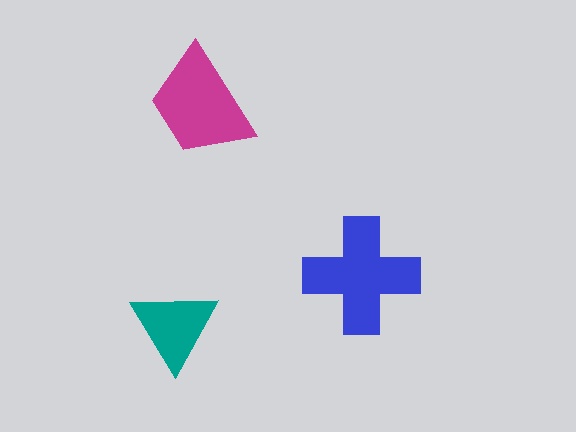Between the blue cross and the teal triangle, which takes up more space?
The blue cross.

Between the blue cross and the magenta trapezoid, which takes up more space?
The blue cross.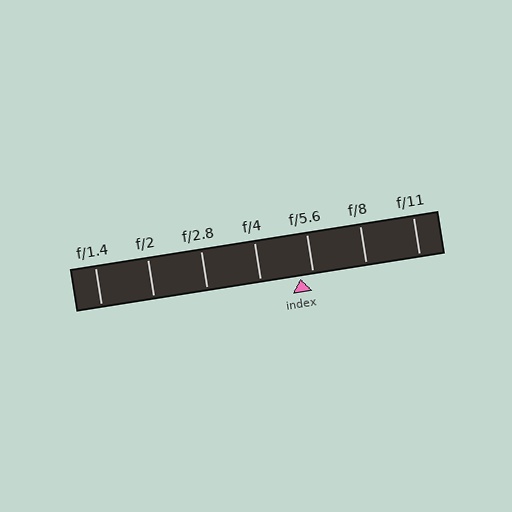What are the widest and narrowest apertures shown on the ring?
The widest aperture shown is f/1.4 and the narrowest is f/11.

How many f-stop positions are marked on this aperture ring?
There are 7 f-stop positions marked.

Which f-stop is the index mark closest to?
The index mark is closest to f/5.6.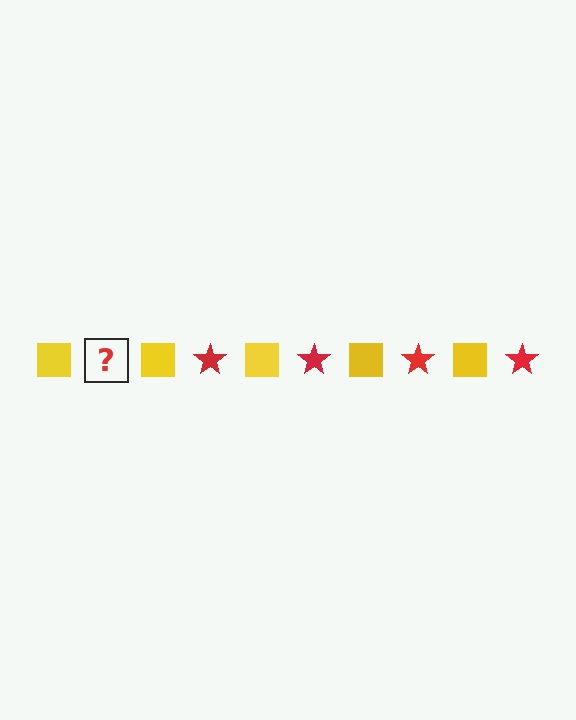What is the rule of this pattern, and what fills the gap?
The rule is that the pattern alternates between yellow square and red star. The gap should be filled with a red star.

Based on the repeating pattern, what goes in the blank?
The blank should be a red star.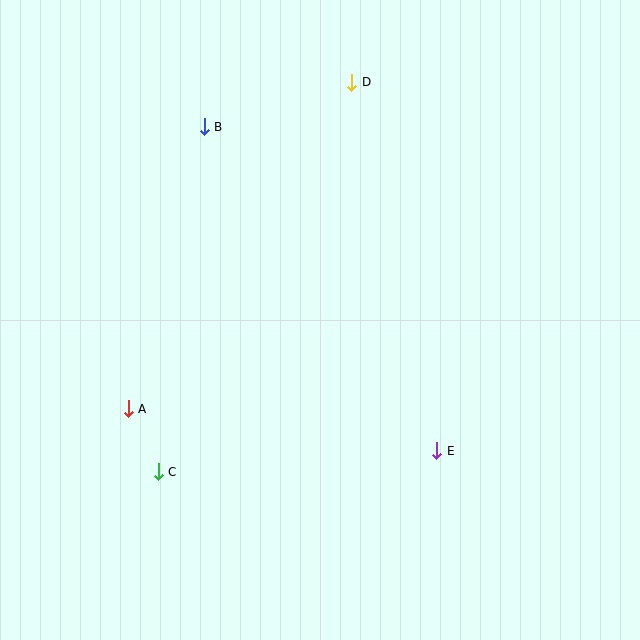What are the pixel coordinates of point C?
Point C is at (158, 472).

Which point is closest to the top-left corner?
Point B is closest to the top-left corner.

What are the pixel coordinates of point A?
Point A is at (128, 409).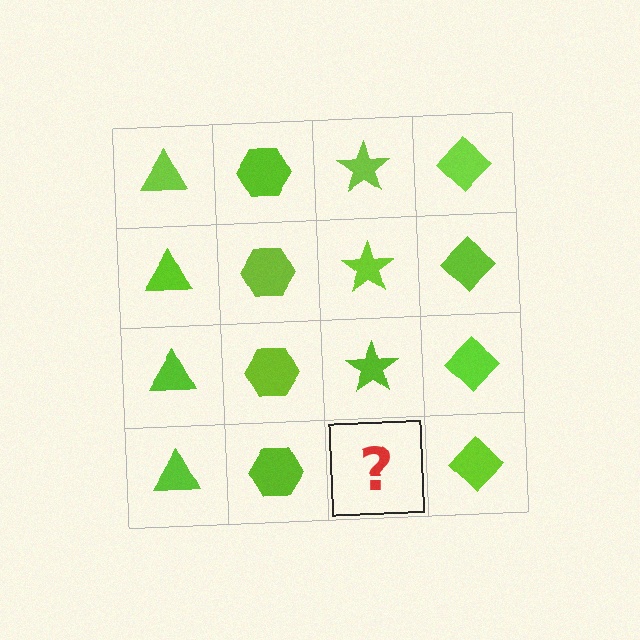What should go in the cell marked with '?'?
The missing cell should contain a lime star.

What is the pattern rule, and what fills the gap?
The rule is that each column has a consistent shape. The gap should be filled with a lime star.